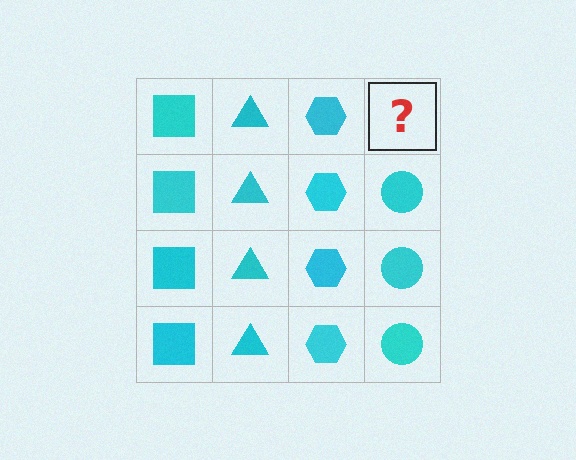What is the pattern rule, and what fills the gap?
The rule is that each column has a consistent shape. The gap should be filled with a cyan circle.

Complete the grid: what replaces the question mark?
The question mark should be replaced with a cyan circle.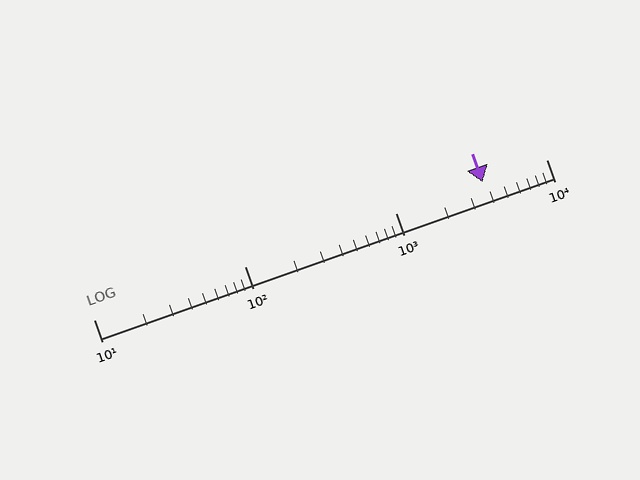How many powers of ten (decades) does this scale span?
The scale spans 3 decades, from 10 to 10000.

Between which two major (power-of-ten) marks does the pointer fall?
The pointer is between 1000 and 10000.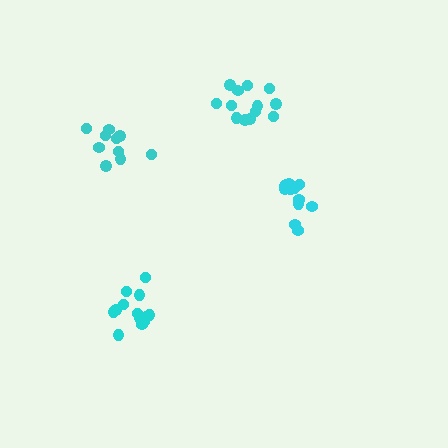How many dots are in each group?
Group 1: 10 dots, Group 2: 12 dots, Group 3: 13 dots, Group 4: 13 dots (48 total).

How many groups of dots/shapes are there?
There are 4 groups.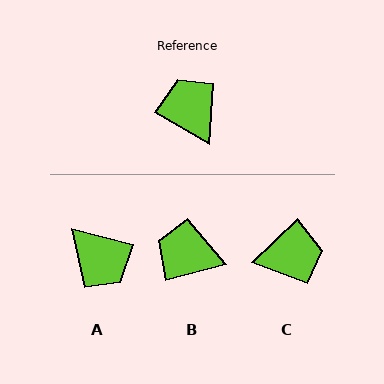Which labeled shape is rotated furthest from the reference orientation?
A, about 164 degrees away.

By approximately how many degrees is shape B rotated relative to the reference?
Approximately 44 degrees counter-clockwise.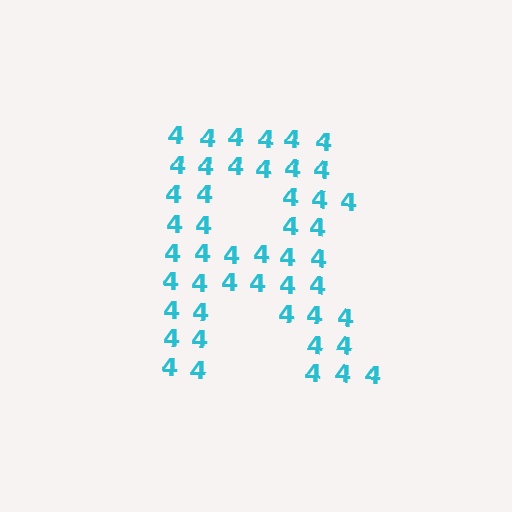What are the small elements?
The small elements are digit 4's.